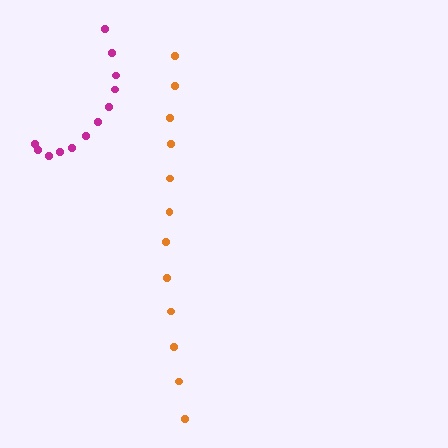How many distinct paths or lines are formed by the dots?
There are 2 distinct paths.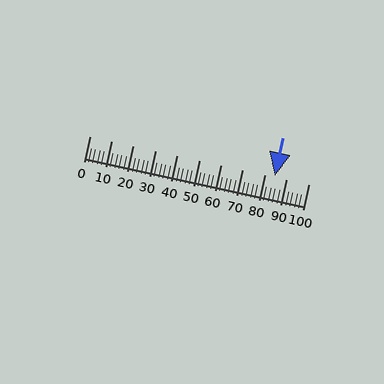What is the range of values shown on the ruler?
The ruler shows values from 0 to 100.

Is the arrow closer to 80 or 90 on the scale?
The arrow is closer to 80.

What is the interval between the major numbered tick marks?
The major tick marks are spaced 10 units apart.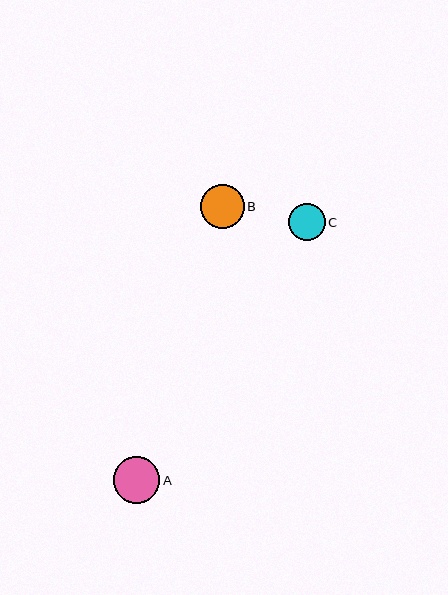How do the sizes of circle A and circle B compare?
Circle A and circle B are approximately the same size.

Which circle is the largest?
Circle A is the largest with a size of approximately 47 pixels.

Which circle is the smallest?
Circle C is the smallest with a size of approximately 37 pixels.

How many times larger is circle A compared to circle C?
Circle A is approximately 1.3 times the size of circle C.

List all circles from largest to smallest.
From largest to smallest: A, B, C.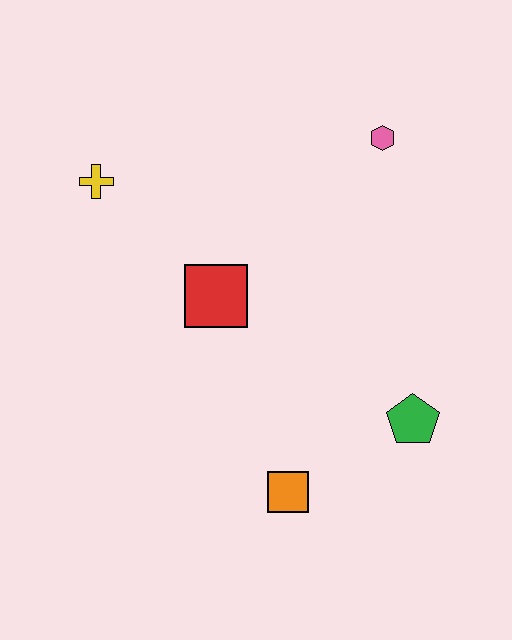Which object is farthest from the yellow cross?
The green pentagon is farthest from the yellow cross.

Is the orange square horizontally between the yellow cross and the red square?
No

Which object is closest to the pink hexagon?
The red square is closest to the pink hexagon.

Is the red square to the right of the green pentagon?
No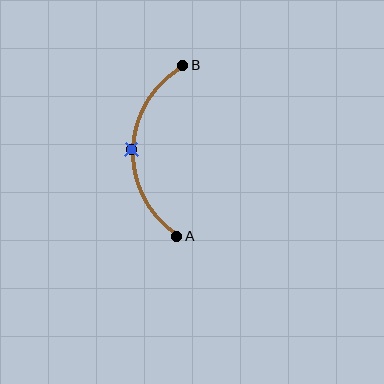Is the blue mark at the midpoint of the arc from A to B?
Yes. The blue mark lies on the arc at equal arc-length from both A and B — it is the arc midpoint.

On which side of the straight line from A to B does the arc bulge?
The arc bulges to the left of the straight line connecting A and B.